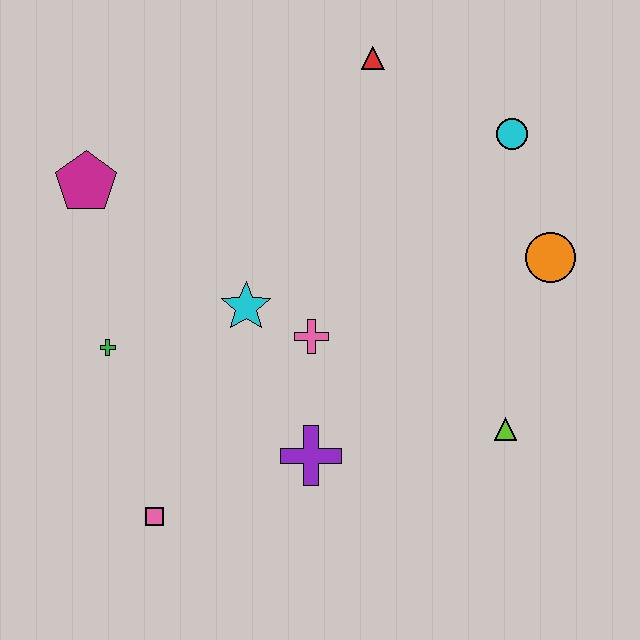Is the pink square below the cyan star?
Yes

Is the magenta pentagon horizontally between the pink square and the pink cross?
No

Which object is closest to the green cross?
The cyan star is closest to the green cross.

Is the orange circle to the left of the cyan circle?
No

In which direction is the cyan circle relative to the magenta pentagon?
The cyan circle is to the right of the magenta pentagon.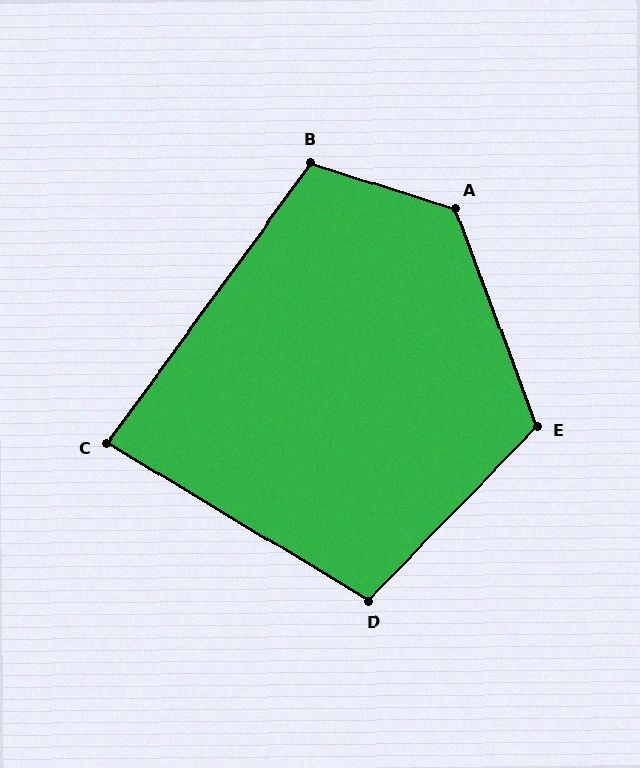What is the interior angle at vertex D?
Approximately 103 degrees (obtuse).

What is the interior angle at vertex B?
Approximately 108 degrees (obtuse).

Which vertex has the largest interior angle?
A, at approximately 128 degrees.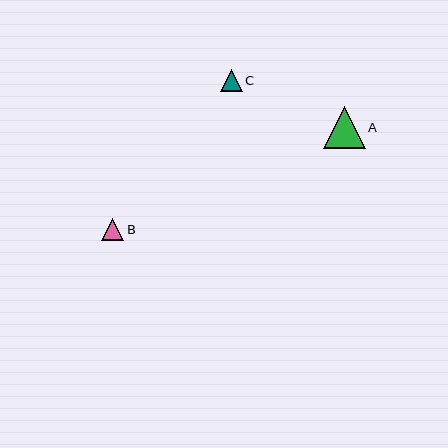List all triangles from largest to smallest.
From largest to smallest: A, C, B.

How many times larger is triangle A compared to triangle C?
Triangle A is approximately 1.9 times the size of triangle C.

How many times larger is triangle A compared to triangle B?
Triangle A is approximately 1.9 times the size of triangle B.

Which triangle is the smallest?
Triangle B is the smallest with a size of approximately 22 pixels.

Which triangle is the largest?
Triangle A is the largest with a size of approximately 42 pixels.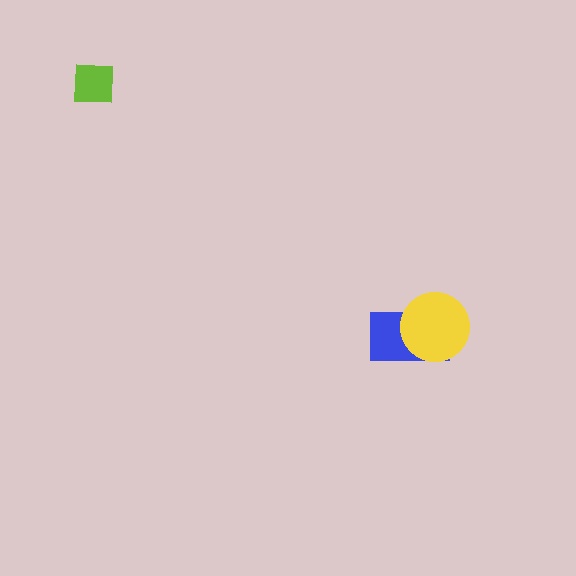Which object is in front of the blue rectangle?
The yellow circle is in front of the blue rectangle.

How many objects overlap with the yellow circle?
1 object overlaps with the yellow circle.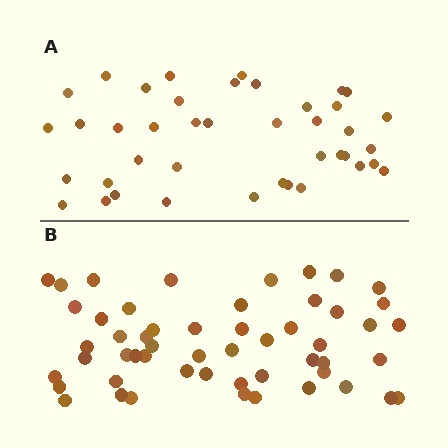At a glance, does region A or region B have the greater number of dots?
Region B (the bottom region) has more dots.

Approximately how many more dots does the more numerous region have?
Region B has roughly 12 or so more dots than region A.